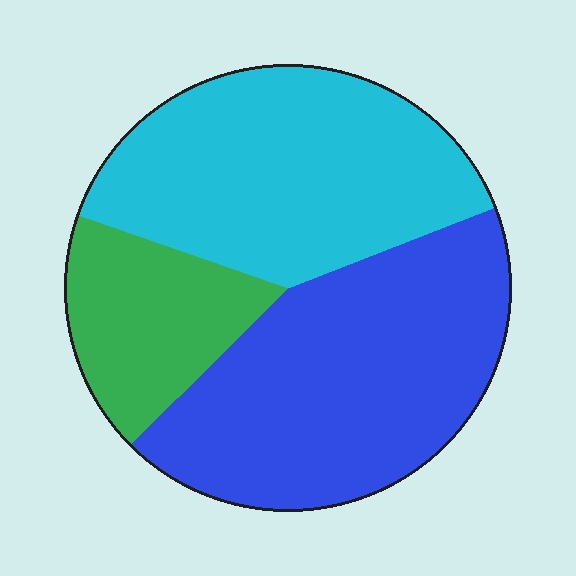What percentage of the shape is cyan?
Cyan takes up between a third and a half of the shape.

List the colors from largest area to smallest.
From largest to smallest: blue, cyan, green.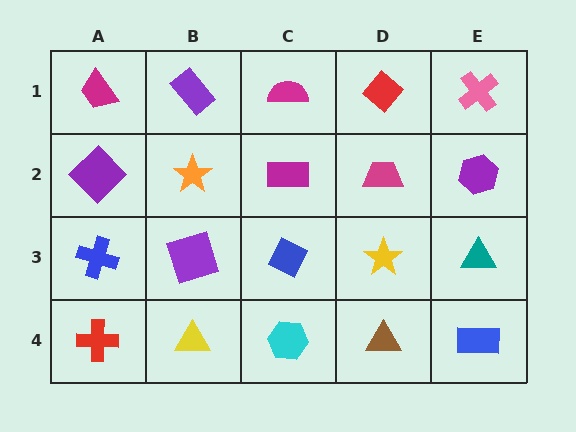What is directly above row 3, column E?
A purple hexagon.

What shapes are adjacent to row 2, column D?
A red diamond (row 1, column D), a yellow star (row 3, column D), a magenta rectangle (row 2, column C), a purple hexagon (row 2, column E).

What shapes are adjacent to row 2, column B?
A purple rectangle (row 1, column B), a purple square (row 3, column B), a purple diamond (row 2, column A), a magenta rectangle (row 2, column C).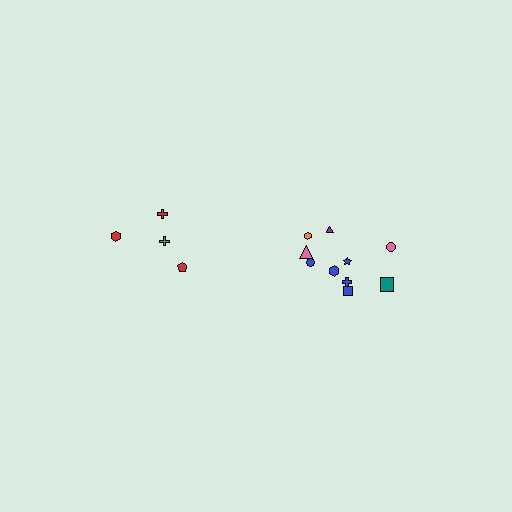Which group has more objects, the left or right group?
The right group.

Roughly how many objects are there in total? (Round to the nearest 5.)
Roughly 15 objects in total.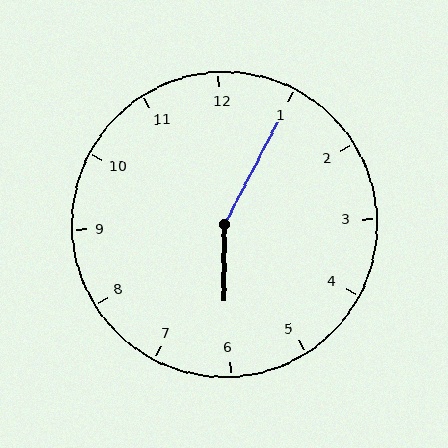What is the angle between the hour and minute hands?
Approximately 152 degrees.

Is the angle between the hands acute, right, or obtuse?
It is obtuse.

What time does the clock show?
6:05.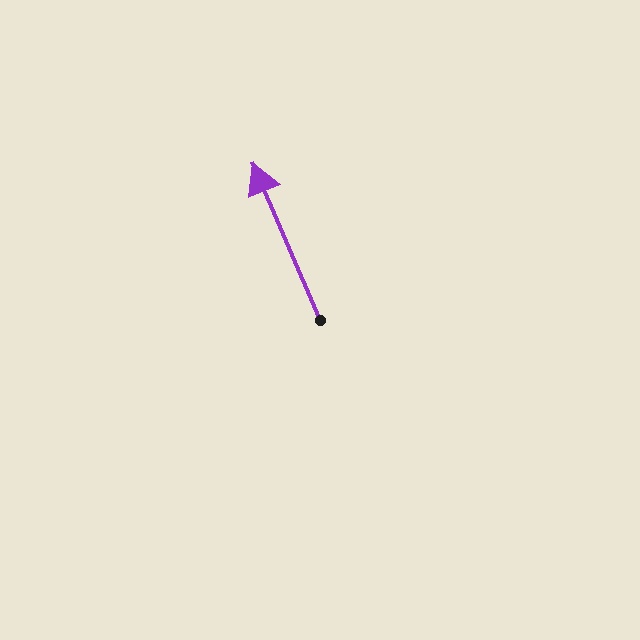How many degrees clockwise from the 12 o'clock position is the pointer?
Approximately 337 degrees.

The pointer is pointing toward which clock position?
Roughly 11 o'clock.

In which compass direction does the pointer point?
Northwest.